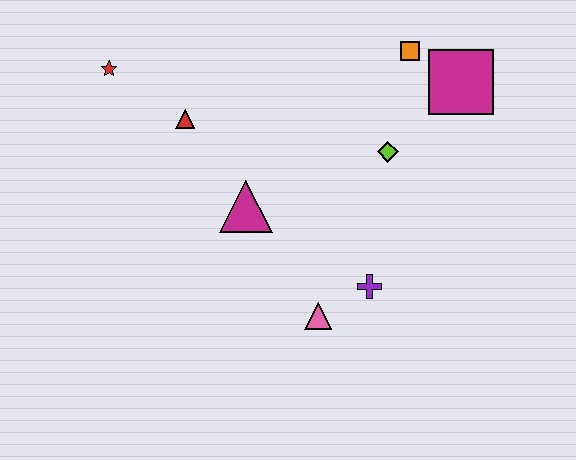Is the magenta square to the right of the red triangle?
Yes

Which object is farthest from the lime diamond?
The red star is farthest from the lime diamond.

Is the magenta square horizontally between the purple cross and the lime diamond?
No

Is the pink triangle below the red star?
Yes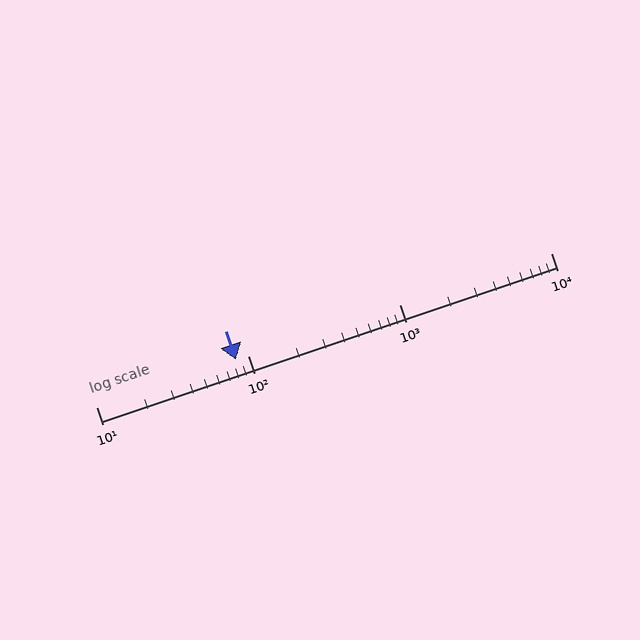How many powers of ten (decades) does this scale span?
The scale spans 3 decades, from 10 to 10000.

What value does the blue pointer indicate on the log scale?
The pointer indicates approximately 83.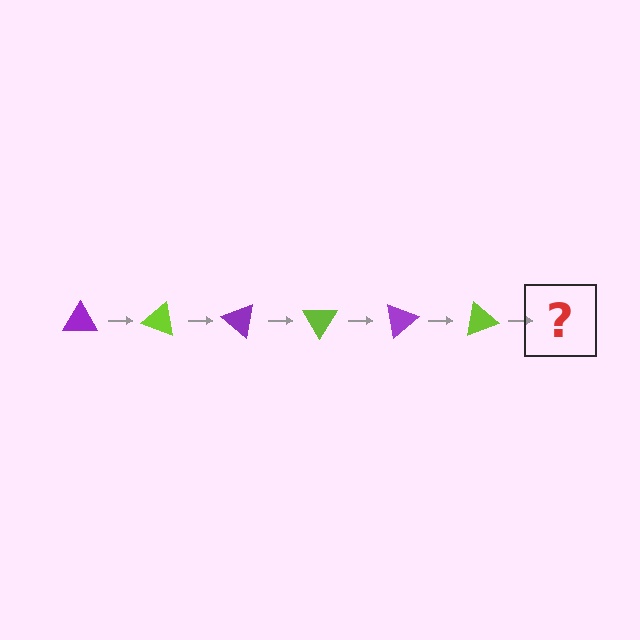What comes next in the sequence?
The next element should be a purple triangle, rotated 120 degrees from the start.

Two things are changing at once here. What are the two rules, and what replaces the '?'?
The two rules are that it rotates 20 degrees each step and the color cycles through purple and lime. The '?' should be a purple triangle, rotated 120 degrees from the start.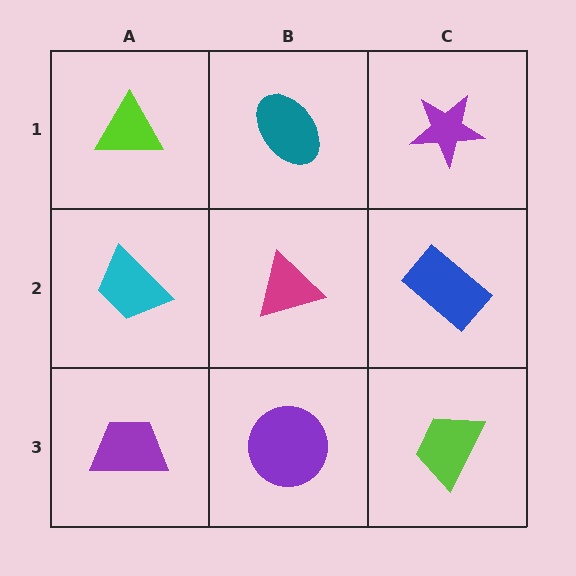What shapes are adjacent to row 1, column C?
A blue rectangle (row 2, column C), a teal ellipse (row 1, column B).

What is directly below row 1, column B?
A magenta triangle.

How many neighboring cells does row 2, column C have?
3.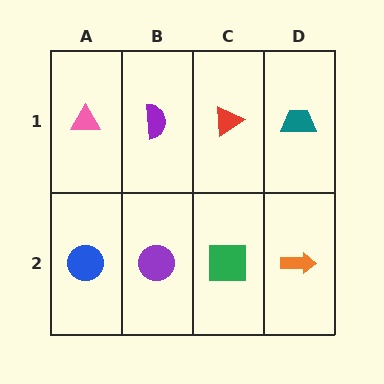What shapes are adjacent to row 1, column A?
A blue circle (row 2, column A), a purple semicircle (row 1, column B).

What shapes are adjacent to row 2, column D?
A teal trapezoid (row 1, column D), a green square (row 2, column C).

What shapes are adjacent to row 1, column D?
An orange arrow (row 2, column D), a red triangle (row 1, column C).